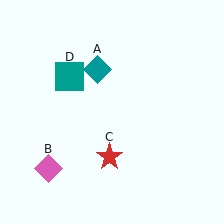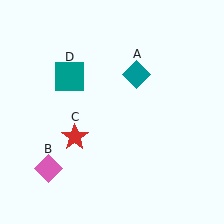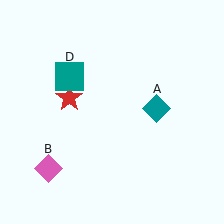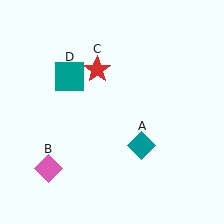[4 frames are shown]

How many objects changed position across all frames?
2 objects changed position: teal diamond (object A), red star (object C).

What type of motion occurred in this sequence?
The teal diamond (object A), red star (object C) rotated clockwise around the center of the scene.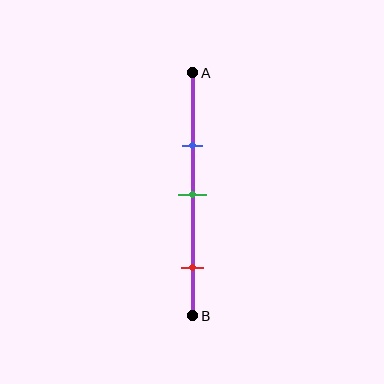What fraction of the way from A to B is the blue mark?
The blue mark is approximately 30% (0.3) of the way from A to B.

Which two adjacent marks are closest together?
The blue and green marks are the closest adjacent pair.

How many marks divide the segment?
There are 3 marks dividing the segment.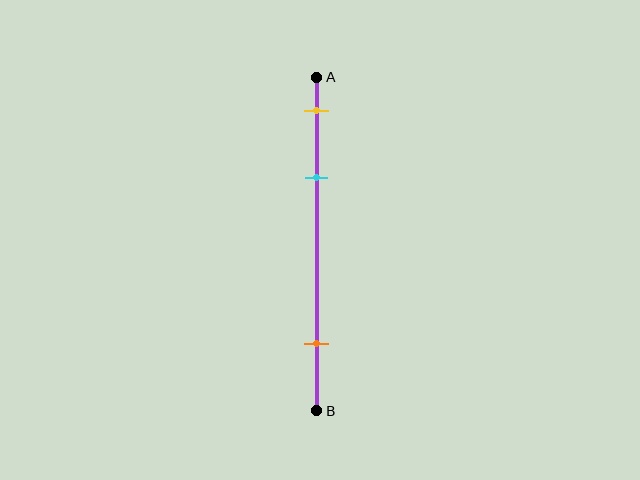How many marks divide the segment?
There are 3 marks dividing the segment.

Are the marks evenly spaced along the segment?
No, the marks are not evenly spaced.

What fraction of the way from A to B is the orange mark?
The orange mark is approximately 80% (0.8) of the way from A to B.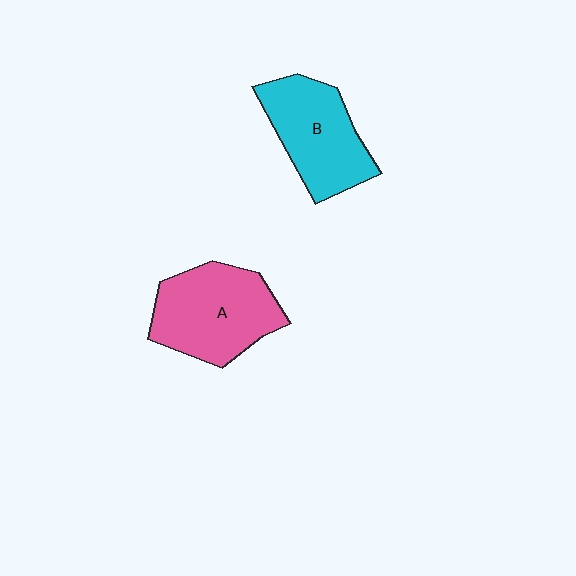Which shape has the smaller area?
Shape B (cyan).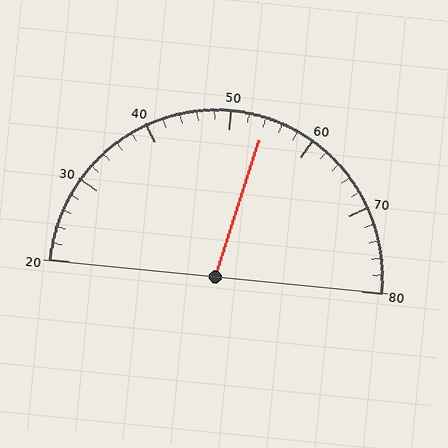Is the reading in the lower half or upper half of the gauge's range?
The reading is in the upper half of the range (20 to 80).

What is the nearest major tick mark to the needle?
The nearest major tick mark is 50.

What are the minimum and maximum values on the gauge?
The gauge ranges from 20 to 80.